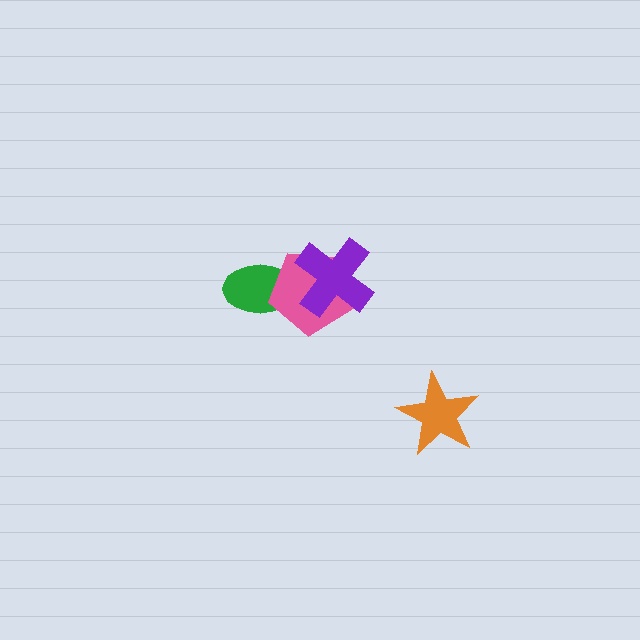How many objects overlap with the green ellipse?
1 object overlaps with the green ellipse.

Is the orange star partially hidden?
No, no other shape covers it.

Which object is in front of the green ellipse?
The pink pentagon is in front of the green ellipse.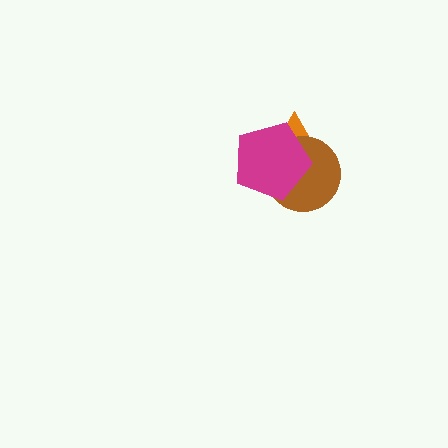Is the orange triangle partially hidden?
Yes, it is partially covered by another shape.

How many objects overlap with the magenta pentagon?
2 objects overlap with the magenta pentagon.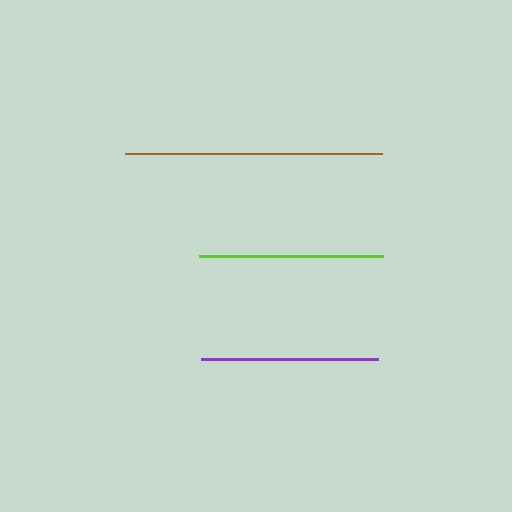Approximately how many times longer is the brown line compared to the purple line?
The brown line is approximately 1.5 times the length of the purple line.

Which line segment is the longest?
The brown line is the longest at approximately 257 pixels.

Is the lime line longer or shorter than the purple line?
The lime line is longer than the purple line.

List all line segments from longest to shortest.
From longest to shortest: brown, lime, purple.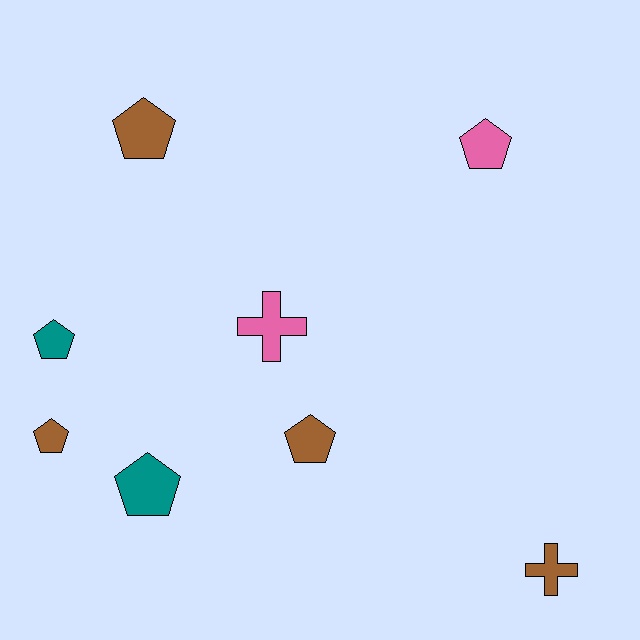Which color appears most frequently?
Brown, with 4 objects.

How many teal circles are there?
There are no teal circles.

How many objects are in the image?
There are 8 objects.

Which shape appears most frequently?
Pentagon, with 6 objects.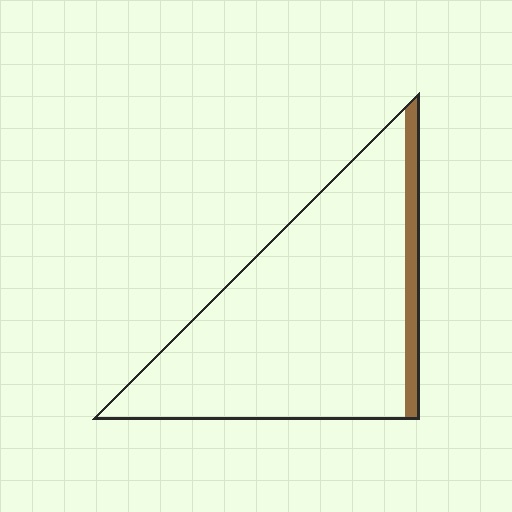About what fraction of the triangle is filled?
About one tenth (1/10).